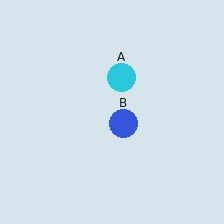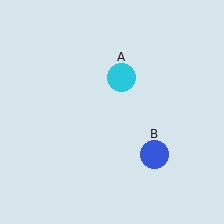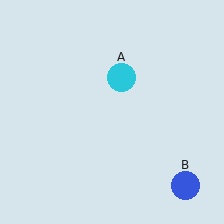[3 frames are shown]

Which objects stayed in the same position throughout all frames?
Cyan circle (object A) remained stationary.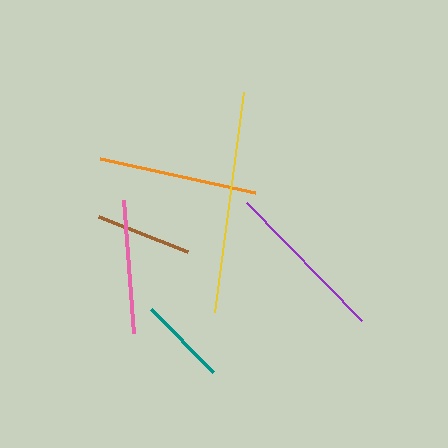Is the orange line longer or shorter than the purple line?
The purple line is longer than the orange line.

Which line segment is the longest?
The yellow line is the longest at approximately 222 pixels.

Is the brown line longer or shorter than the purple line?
The purple line is longer than the brown line.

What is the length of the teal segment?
The teal segment is approximately 89 pixels long.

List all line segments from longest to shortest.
From longest to shortest: yellow, purple, orange, pink, brown, teal.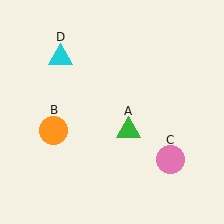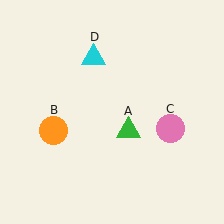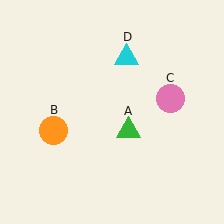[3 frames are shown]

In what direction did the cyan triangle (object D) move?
The cyan triangle (object D) moved right.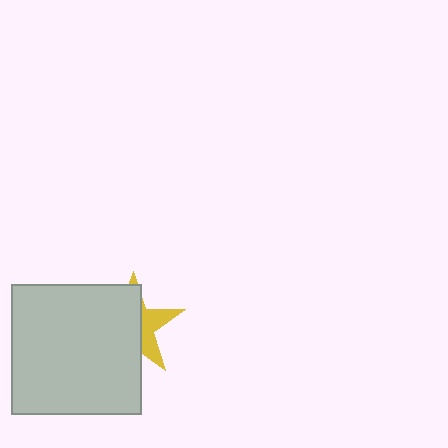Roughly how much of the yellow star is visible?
A small part of it is visible (roughly 35%).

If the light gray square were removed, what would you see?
You would see the complete yellow star.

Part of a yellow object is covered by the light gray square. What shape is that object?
It is a star.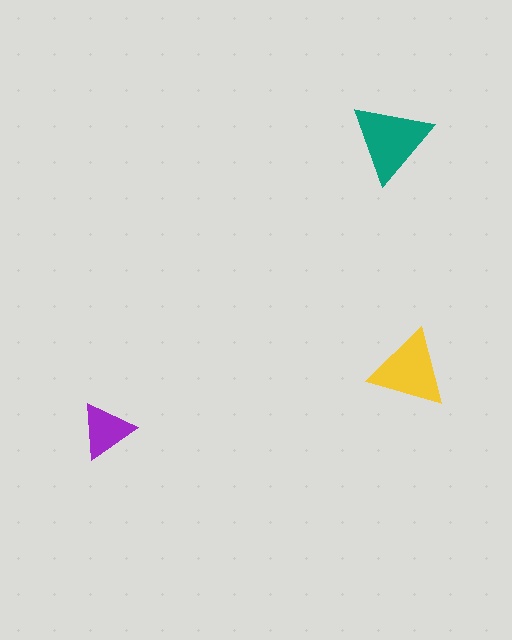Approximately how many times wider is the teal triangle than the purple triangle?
About 1.5 times wider.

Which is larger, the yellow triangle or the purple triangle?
The yellow one.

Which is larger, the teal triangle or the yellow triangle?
The teal one.